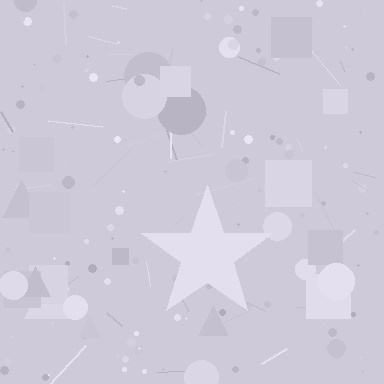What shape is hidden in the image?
A star is hidden in the image.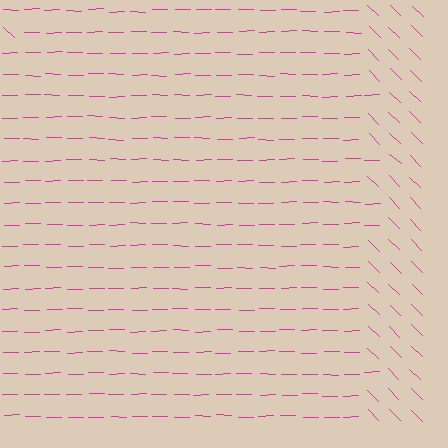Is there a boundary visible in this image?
Yes, there is a texture boundary formed by a change in line orientation.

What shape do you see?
I see a rectangle.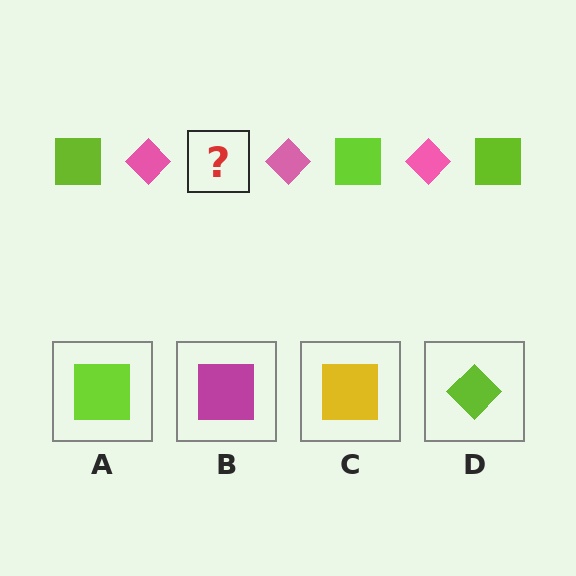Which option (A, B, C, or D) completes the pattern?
A.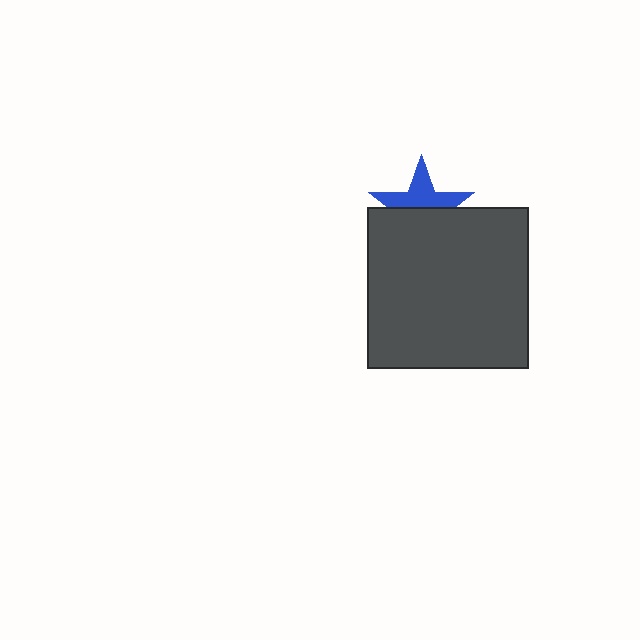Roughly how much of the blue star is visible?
About half of it is visible (roughly 50%).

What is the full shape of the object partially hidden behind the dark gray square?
The partially hidden object is a blue star.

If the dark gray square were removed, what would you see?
You would see the complete blue star.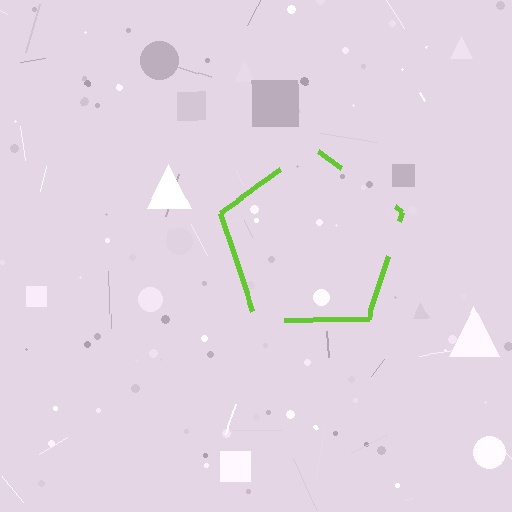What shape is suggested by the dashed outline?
The dashed outline suggests a pentagon.